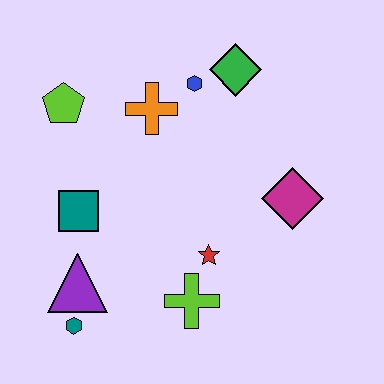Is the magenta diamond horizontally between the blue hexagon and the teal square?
No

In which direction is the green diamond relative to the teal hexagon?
The green diamond is above the teal hexagon.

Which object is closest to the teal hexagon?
The purple triangle is closest to the teal hexagon.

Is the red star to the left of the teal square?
No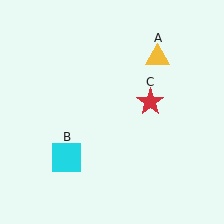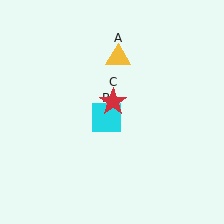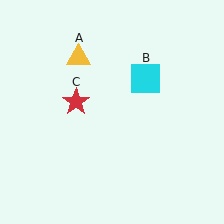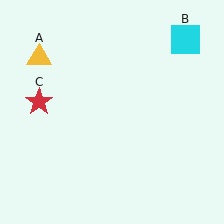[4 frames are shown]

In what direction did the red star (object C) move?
The red star (object C) moved left.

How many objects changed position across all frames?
3 objects changed position: yellow triangle (object A), cyan square (object B), red star (object C).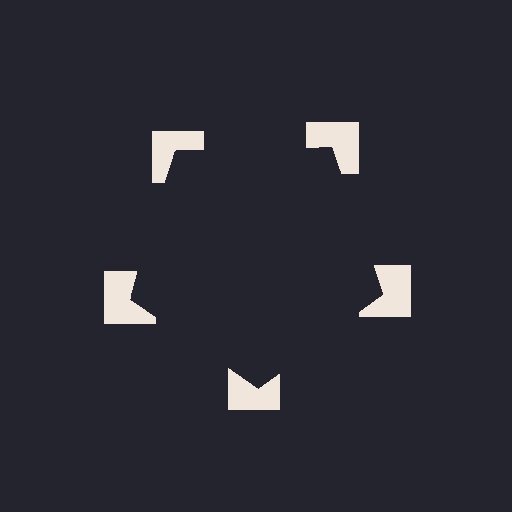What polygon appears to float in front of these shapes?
An illusory pentagon — its edges are inferred from the aligned wedge cuts in the notched squares, not physically drawn.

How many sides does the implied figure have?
5 sides.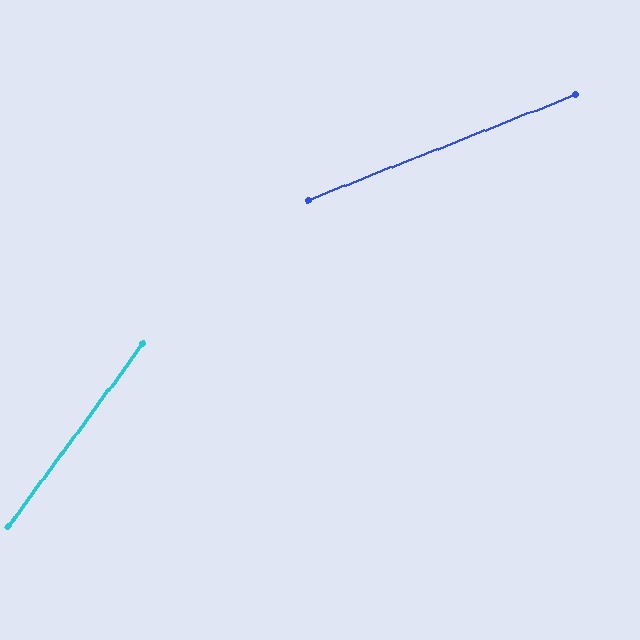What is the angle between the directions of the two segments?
Approximately 32 degrees.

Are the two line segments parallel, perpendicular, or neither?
Neither parallel nor perpendicular — they differ by about 32°.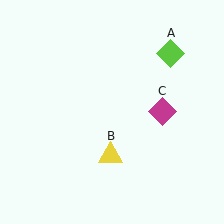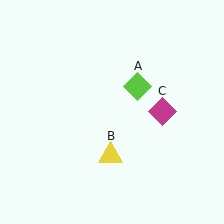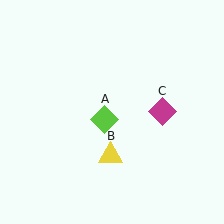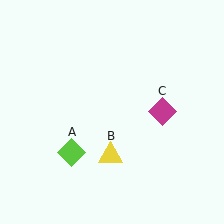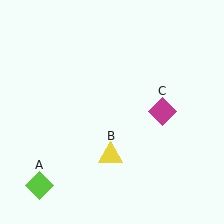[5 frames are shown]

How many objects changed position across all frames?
1 object changed position: lime diamond (object A).